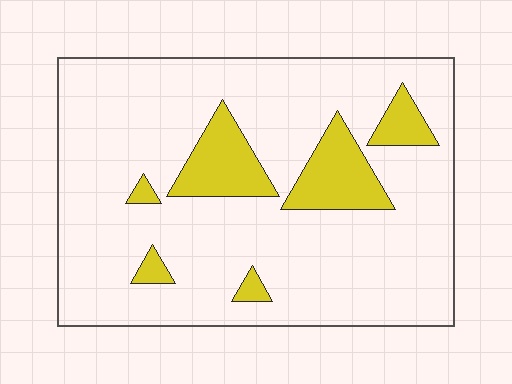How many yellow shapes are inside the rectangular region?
6.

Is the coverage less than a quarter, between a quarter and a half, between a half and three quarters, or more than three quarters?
Less than a quarter.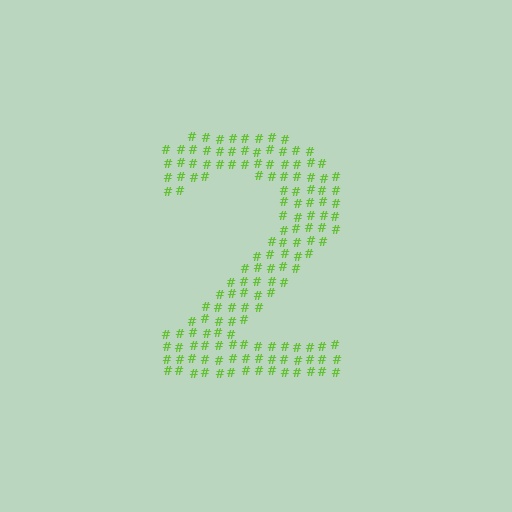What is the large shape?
The large shape is the digit 2.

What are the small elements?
The small elements are hash symbols.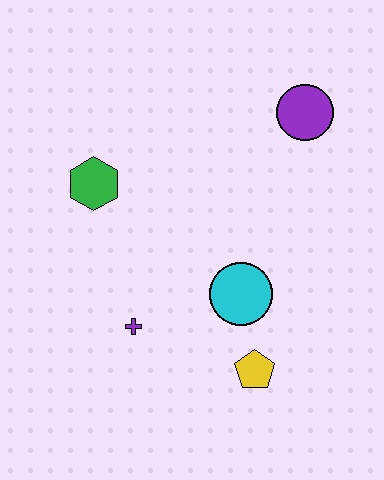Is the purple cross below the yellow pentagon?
No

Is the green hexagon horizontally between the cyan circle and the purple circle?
No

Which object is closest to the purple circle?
The cyan circle is closest to the purple circle.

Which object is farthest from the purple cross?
The purple circle is farthest from the purple cross.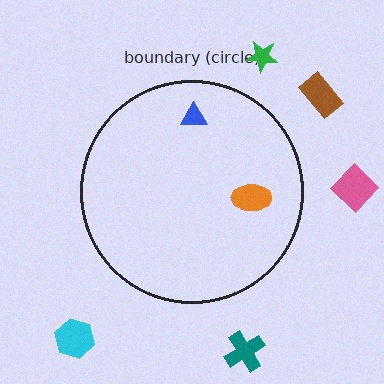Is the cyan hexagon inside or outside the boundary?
Outside.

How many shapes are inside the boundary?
2 inside, 5 outside.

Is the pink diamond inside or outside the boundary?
Outside.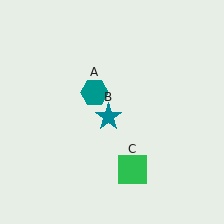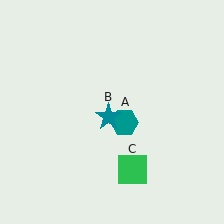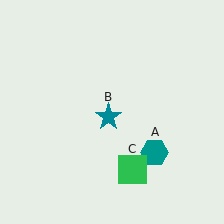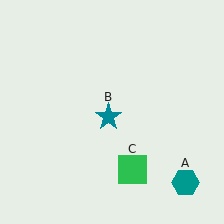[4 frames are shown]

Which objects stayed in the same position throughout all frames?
Teal star (object B) and green square (object C) remained stationary.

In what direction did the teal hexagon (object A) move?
The teal hexagon (object A) moved down and to the right.